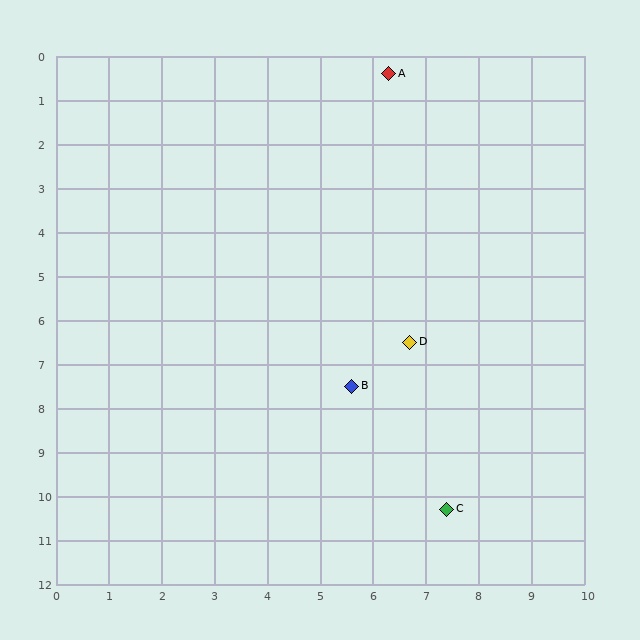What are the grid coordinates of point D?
Point D is at approximately (6.7, 6.5).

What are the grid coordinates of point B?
Point B is at approximately (5.6, 7.5).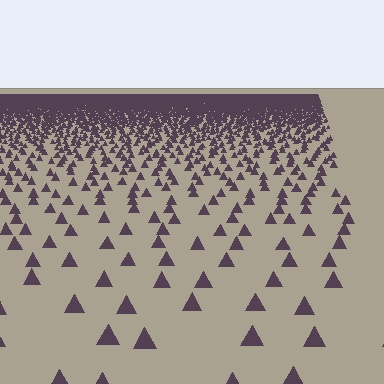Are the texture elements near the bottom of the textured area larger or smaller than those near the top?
Larger. Near the bottom, elements are closer to the viewer and appear at a bigger on-screen size.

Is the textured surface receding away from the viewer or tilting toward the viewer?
The surface is receding away from the viewer. Texture elements get smaller and denser toward the top.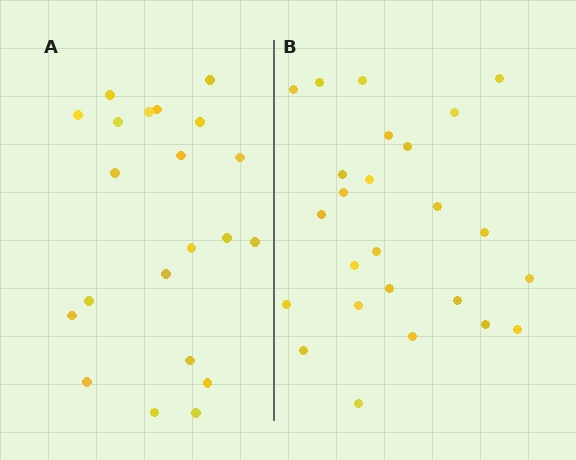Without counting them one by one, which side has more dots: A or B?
Region B (the right region) has more dots.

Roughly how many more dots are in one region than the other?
Region B has about 4 more dots than region A.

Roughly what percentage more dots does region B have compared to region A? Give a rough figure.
About 20% more.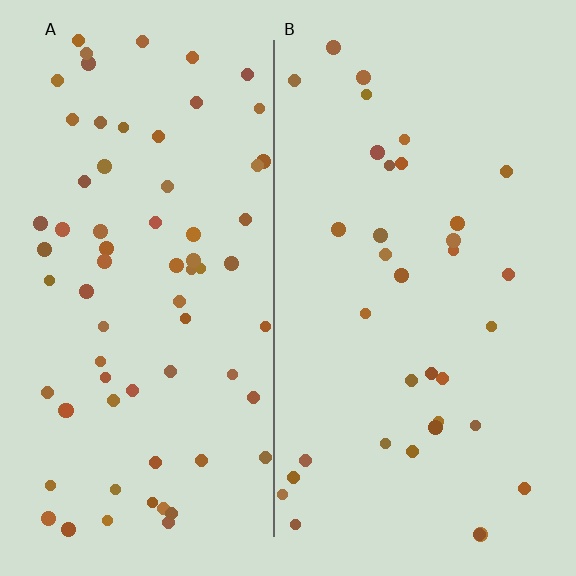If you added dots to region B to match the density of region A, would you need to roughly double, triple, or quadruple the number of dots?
Approximately double.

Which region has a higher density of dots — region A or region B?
A (the left).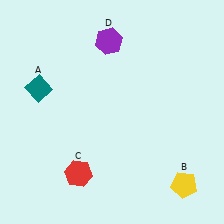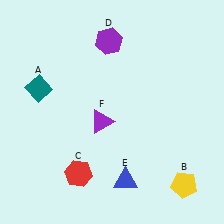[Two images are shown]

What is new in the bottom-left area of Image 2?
A purple triangle (F) was added in the bottom-left area of Image 2.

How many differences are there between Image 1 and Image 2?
There are 2 differences between the two images.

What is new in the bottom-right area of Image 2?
A blue triangle (E) was added in the bottom-right area of Image 2.